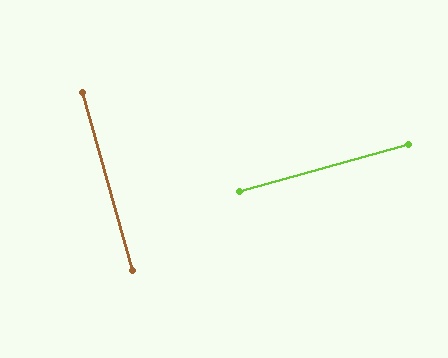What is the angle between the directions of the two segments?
Approximately 90 degrees.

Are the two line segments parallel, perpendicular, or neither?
Perpendicular — they meet at approximately 90°.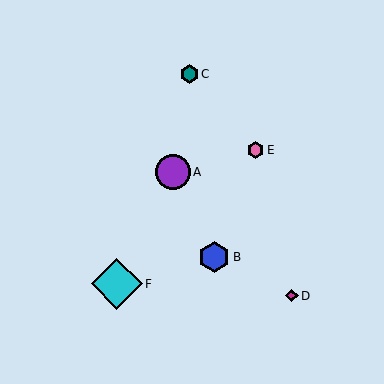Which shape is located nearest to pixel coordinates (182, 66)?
The teal hexagon (labeled C) at (189, 74) is nearest to that location.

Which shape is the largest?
The cyan diamond (labeled F) is the largest.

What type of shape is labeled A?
Shape A is a purple circle.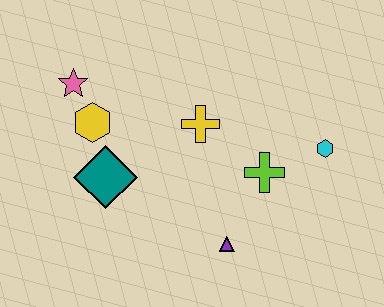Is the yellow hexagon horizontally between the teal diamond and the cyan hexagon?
No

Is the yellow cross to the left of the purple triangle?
Yes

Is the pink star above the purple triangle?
Yes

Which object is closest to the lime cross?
The cyan hexagon is closest to the lime cross.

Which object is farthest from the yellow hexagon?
The cyan hexagon is farthest from the yellow hexagon.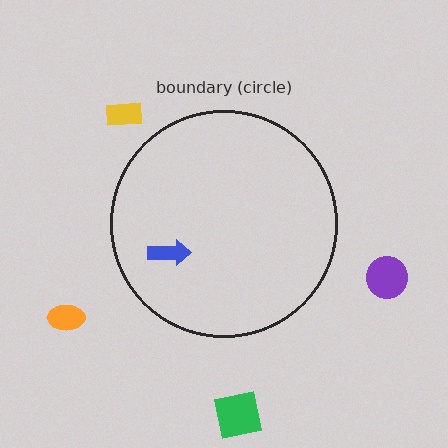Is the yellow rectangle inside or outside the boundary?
Outside.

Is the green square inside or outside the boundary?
Outside.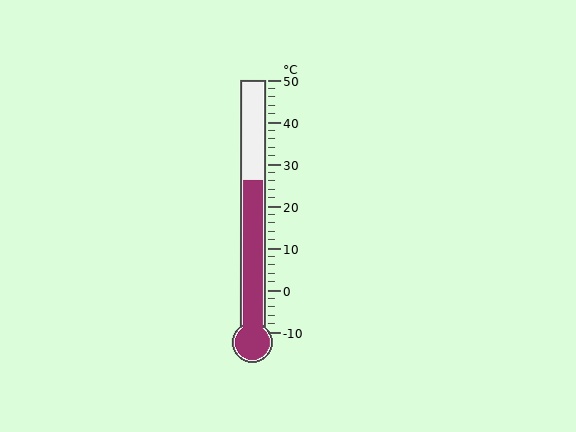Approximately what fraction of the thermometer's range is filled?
The thermometer is filled to approximately 60% of its range.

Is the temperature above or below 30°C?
The temperature is below 30°C.